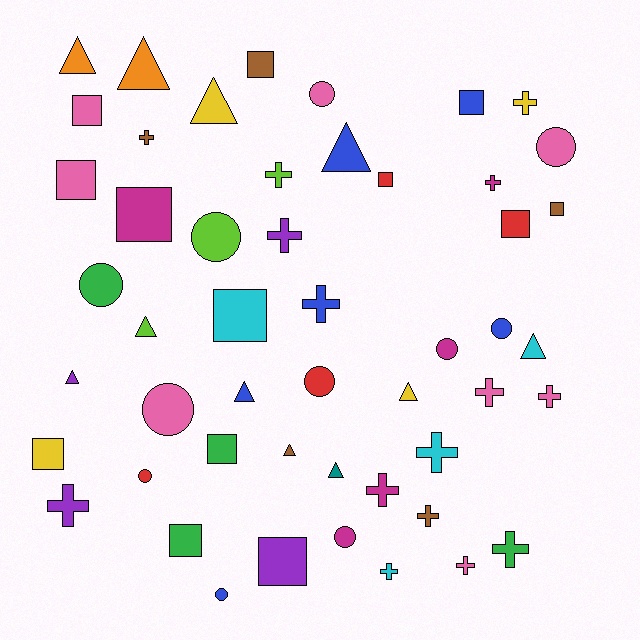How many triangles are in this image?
There are 11 triangles.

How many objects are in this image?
There are 50 objects.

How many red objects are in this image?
There are 4 red objects.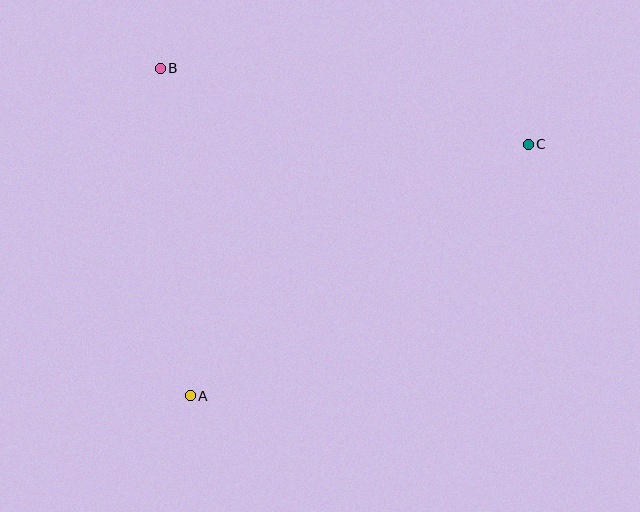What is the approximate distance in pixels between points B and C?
The distance between B and C is approximately 376 pixels.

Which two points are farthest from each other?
Points A and C are farthest from each other.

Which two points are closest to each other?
Points A and B are closest to each other.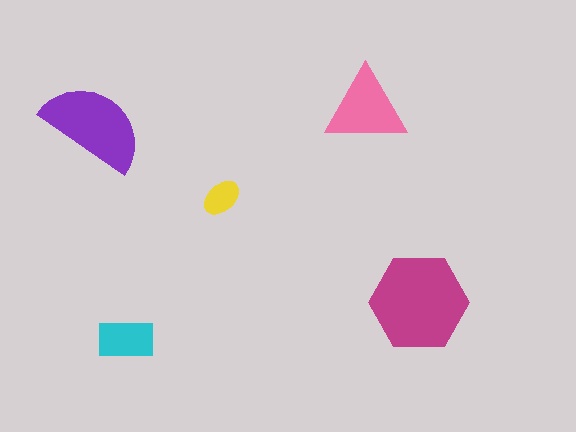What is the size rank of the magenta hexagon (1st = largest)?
1st.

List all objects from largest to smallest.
The magenta hexagon, the purple semicircle, the pink triangle, the cyan rectangle, the yellow ellipse.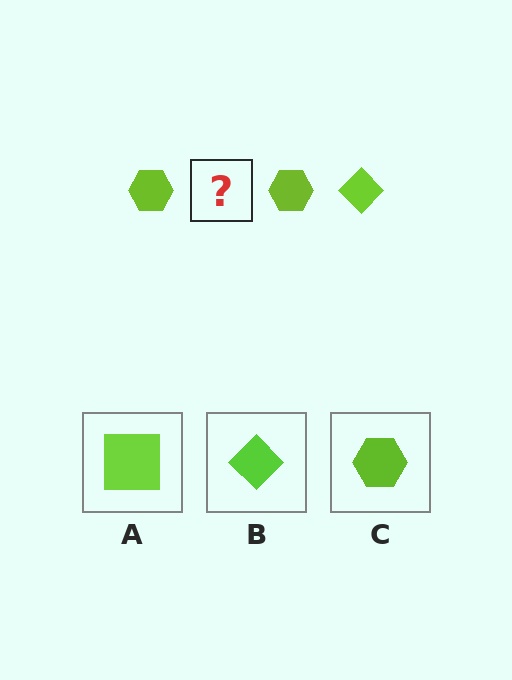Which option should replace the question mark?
Option B.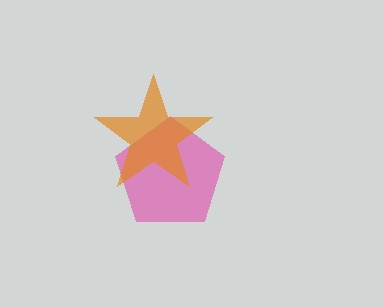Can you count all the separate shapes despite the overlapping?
Yes, there are 2 separate shapes.